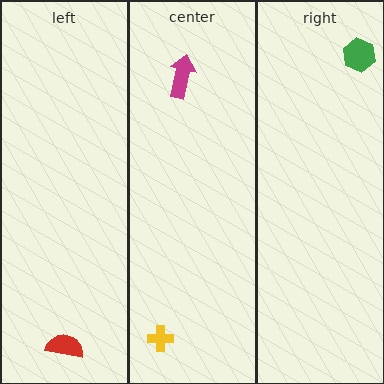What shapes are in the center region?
The yellow cross, the magenta arrow.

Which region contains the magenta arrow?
The center region.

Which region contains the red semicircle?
The left region.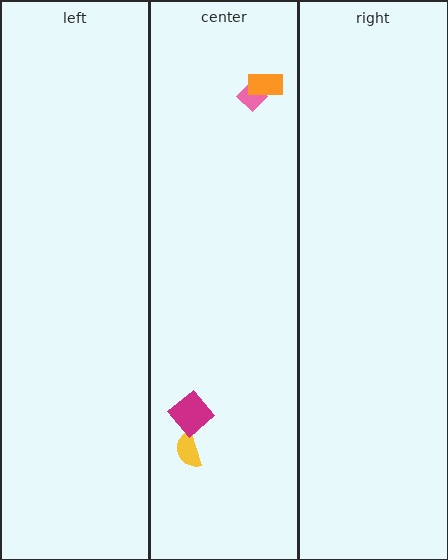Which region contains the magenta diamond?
The center region.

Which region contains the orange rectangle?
The center region.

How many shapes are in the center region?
4.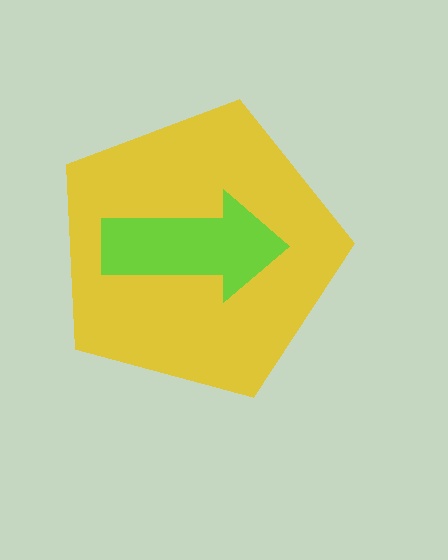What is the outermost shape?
The yellow pentagon.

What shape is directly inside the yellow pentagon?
The lime arrow.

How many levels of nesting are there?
2.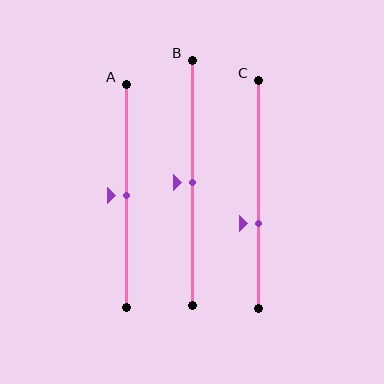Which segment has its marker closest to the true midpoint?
Segment A has its marker closest to the true midpoint.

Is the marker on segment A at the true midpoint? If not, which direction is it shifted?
Yes, the marker on segment A is at the true midpoint.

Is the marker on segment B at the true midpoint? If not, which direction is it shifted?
Yes, the marker on segment B is at the true midpoint.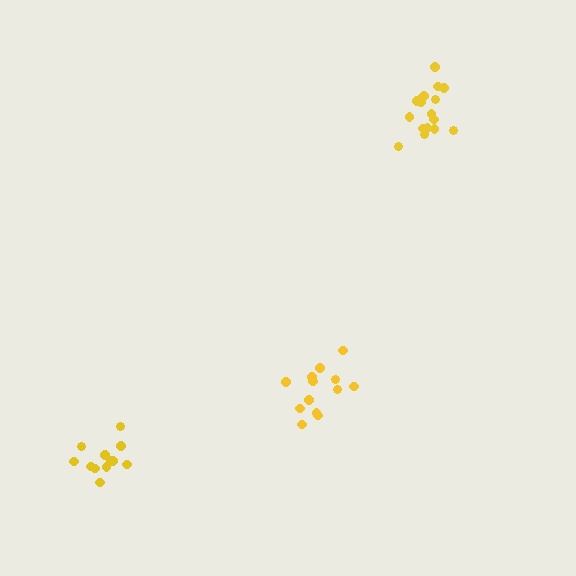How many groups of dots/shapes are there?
There are 3 groups.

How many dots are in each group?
Group 1: 17 dots, Group 2: 12 dots, Group 3: 13 dots (42 total).